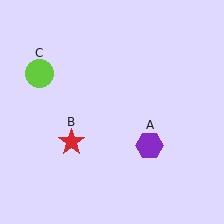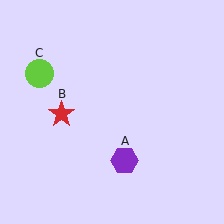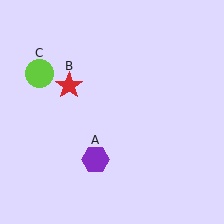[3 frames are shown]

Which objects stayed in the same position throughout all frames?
Lime circle (object C) remained stationary.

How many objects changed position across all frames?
2 objects changed position: purple hexagon (object A), red star (object B).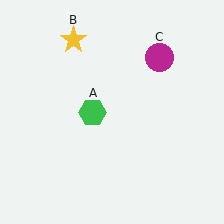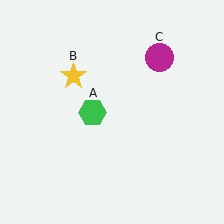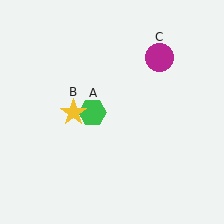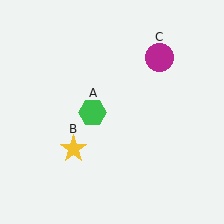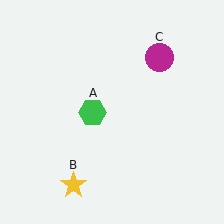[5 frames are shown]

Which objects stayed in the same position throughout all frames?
Green hexagon (object A) and magenta circle (object C) remained stationary.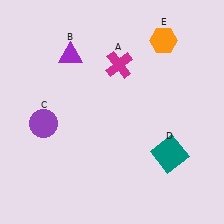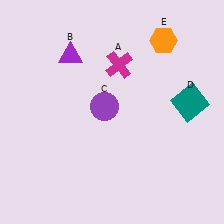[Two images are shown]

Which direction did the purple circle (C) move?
The purple circle (C) moved right.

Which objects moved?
The objects that moved are: the purple circle (C), the teal square (D).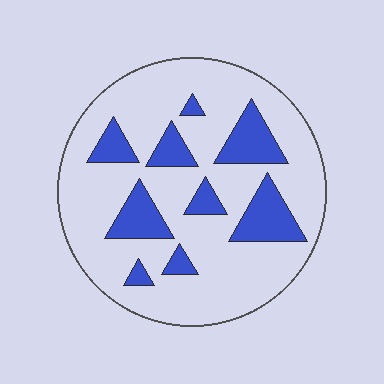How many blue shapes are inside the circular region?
9.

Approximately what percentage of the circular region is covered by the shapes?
Approximately 20%.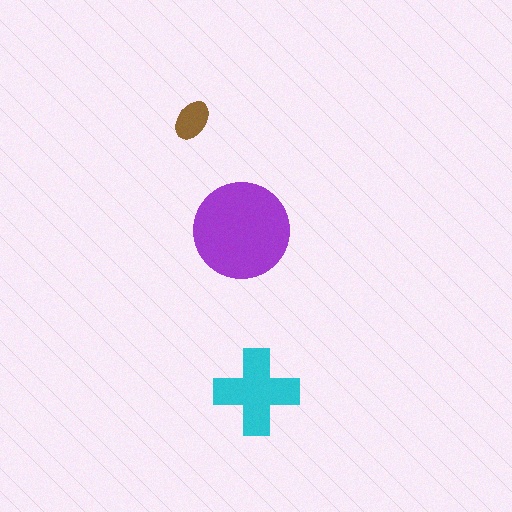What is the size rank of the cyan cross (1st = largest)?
2nd.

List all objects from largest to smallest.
The purple circle, the cyan cross, the brown ellipse.